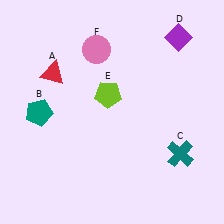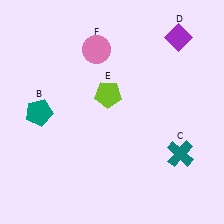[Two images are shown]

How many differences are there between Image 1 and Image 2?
There is 1 difference between the two images.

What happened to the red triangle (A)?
The red triangle (A) was removed in Image 2. It was in the top-left area of Image 1.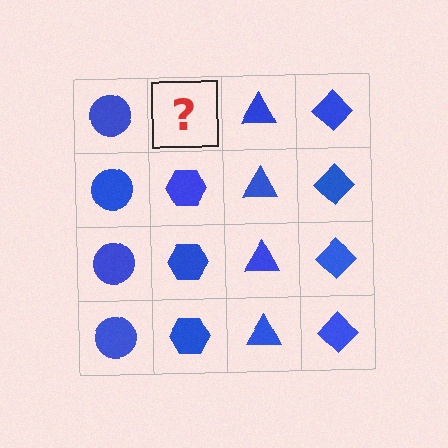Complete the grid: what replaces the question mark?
The question mark should be replaced with a blue hexagon.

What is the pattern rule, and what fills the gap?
The rule is that each column has a consistent shape. The gap should be filled with a blue hexagon.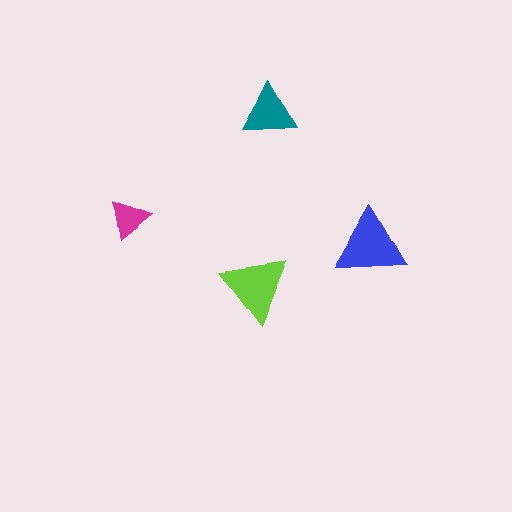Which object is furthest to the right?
The blue triangle is rightmost.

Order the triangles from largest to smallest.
the blue one, the lime one, the teal one, the magenta one.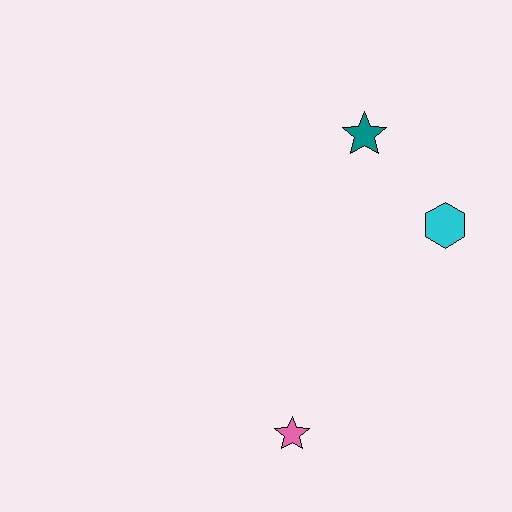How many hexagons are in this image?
There is 1 hexagon.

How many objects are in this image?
There are 3 objects.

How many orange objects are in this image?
There are no orange objects.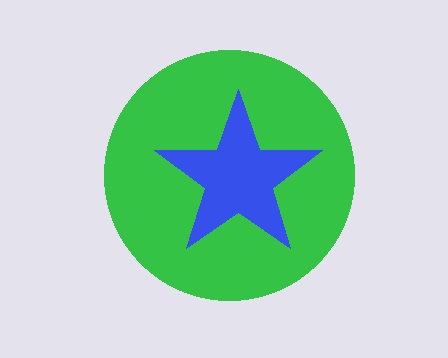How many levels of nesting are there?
2.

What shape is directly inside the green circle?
The blue star.